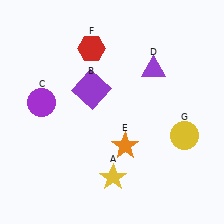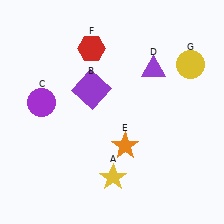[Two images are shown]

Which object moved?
The yellow circle (G) moved up.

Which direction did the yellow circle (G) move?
The yellow circle (G) moved up.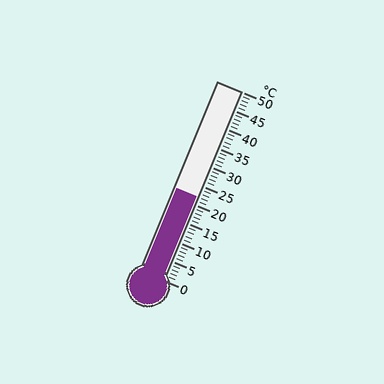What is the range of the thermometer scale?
The thermometer scale ranges from 0°C to 50°C.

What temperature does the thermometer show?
The thermometer shows approximately 22°C.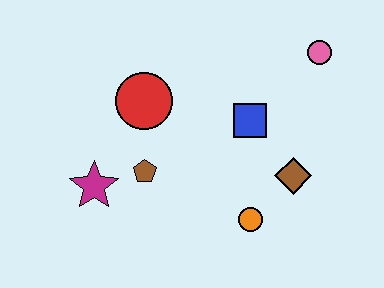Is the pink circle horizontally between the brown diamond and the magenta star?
No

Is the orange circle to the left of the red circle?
No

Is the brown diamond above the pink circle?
No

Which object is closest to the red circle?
The brown pentagon is closest to the red circle.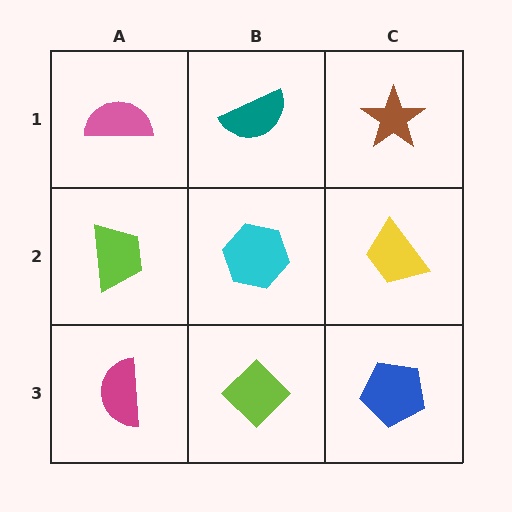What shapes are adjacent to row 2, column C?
A brown star (row 1, column C), a blue pentagon (row 3, column C), a cyan hexagon (row 2, column B).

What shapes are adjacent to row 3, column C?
A yellow trapezoid (row 2, column C), a lime diamond (row 3, column B).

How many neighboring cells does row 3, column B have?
3.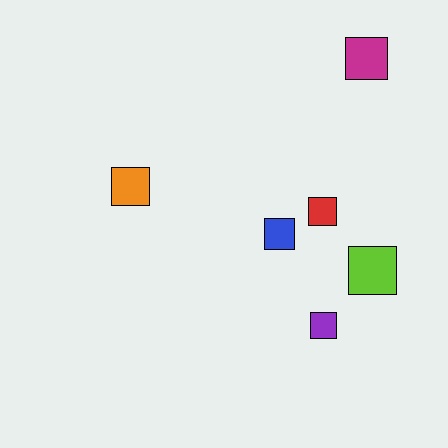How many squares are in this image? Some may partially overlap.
There are 6 squares.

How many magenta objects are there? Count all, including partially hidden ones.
There is 1 magenta object.